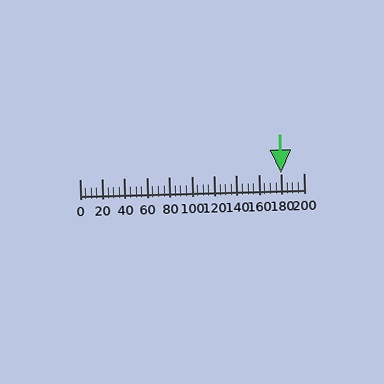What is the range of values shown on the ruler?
The ruler shows values from 0 to 200.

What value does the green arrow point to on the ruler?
The green arrow points to approximately 180.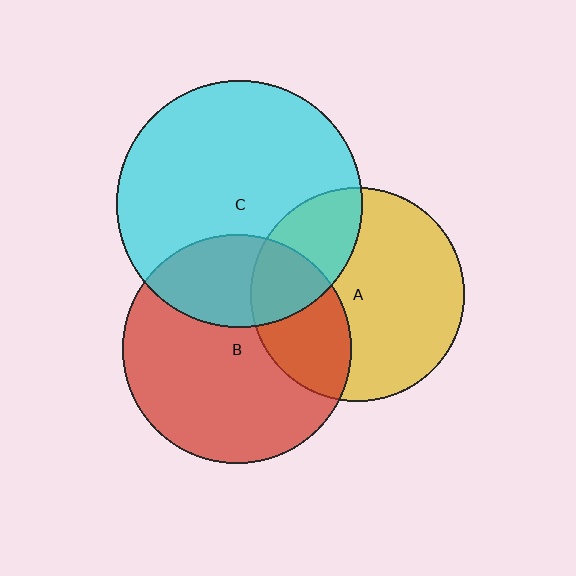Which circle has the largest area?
Circle C (cyan).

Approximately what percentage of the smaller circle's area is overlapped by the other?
Approximately 30%.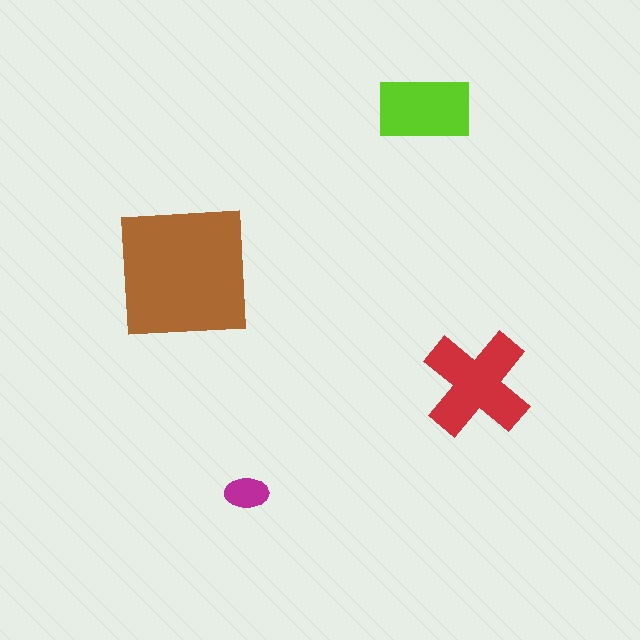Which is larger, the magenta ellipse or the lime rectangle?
The lime rectangle.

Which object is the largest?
The brown square.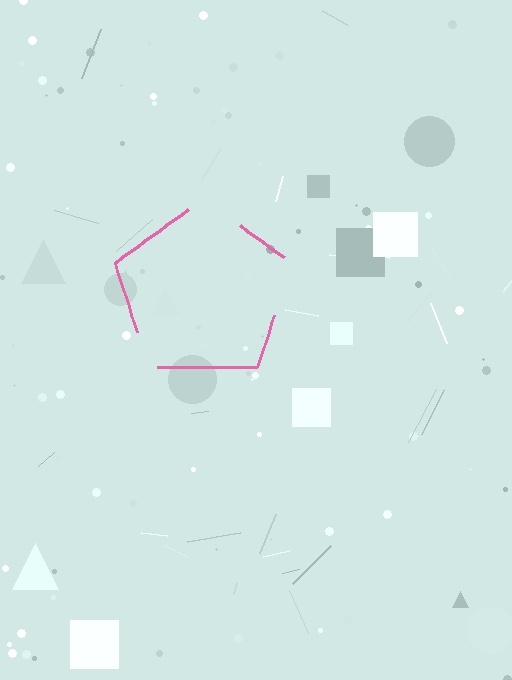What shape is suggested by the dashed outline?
The dashed outline suggests a pentagon.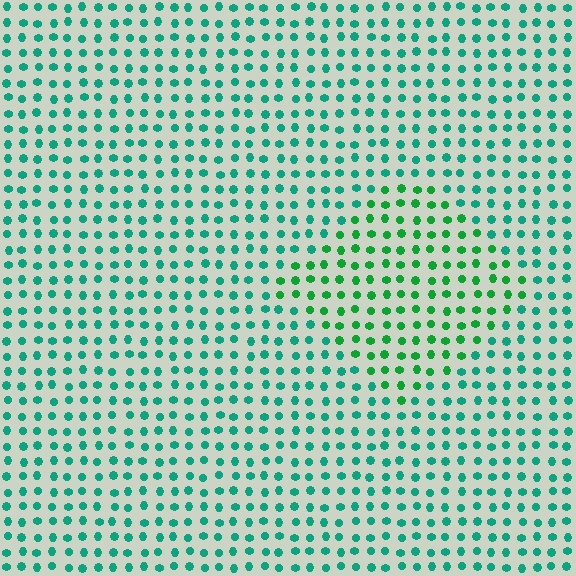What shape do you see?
I see a diamond.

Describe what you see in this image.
The image is filled with small teal elements in a uniform arrangement. A diamond-shaped region is visible where the elements are tinted to a slightly different hue, forming a subtle color boundary.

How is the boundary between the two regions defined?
The boundary is defined purely by a slight shift in hue (about 30 degrees). Spacing, size, and orientation are identical on both sides.